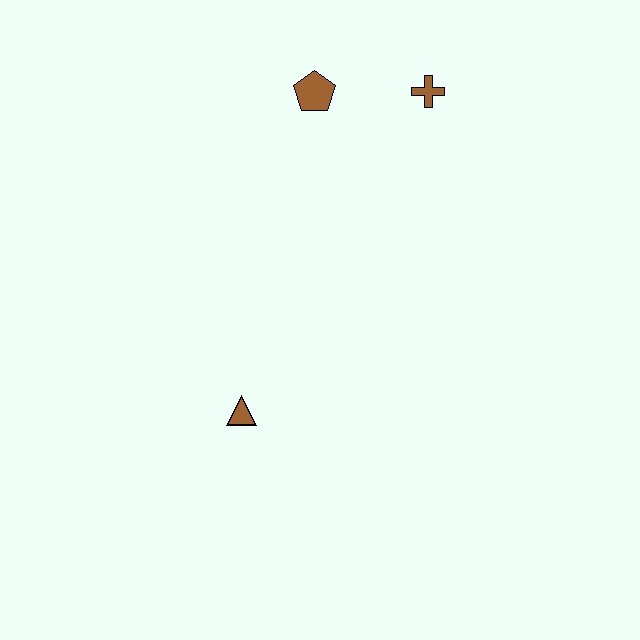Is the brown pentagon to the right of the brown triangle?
Yes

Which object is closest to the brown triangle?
The brown pentagon is closest to the brown triangle.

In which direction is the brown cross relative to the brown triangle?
The brown cross is above the brown triangle.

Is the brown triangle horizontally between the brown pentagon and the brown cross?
No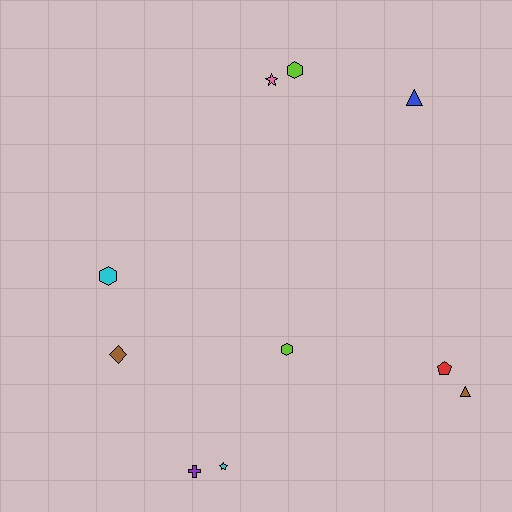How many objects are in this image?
There are 10 objects.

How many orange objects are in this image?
There are no orange objects.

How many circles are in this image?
There are no circles.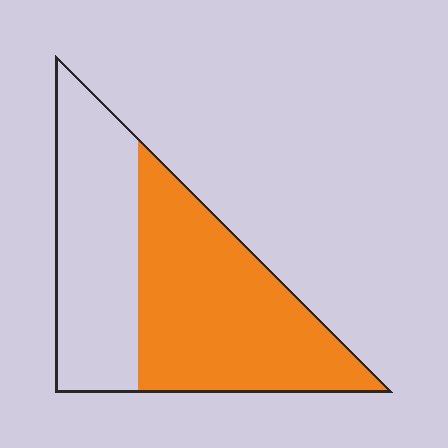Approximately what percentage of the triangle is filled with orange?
Approximately 55%.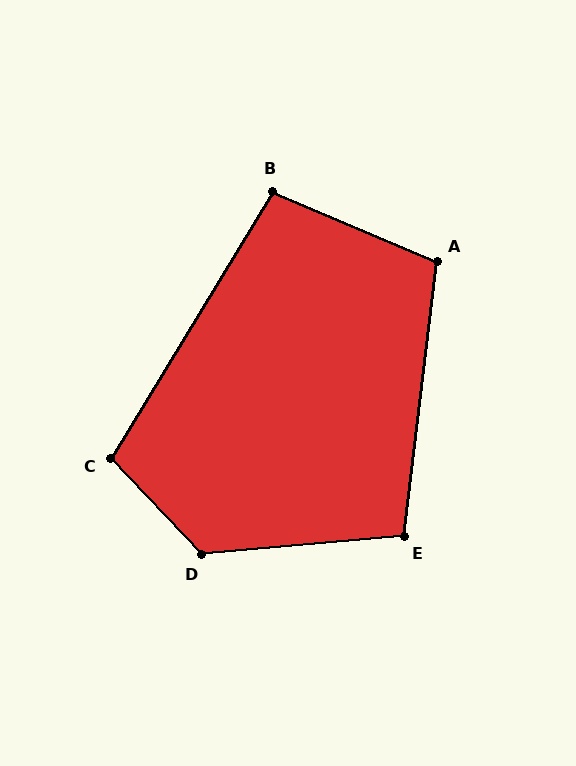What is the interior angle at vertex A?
Approximately 106 degrees (obtuse).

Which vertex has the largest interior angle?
D, at approximately 128 degrees.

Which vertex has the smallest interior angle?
B, at approximately 98 degrees.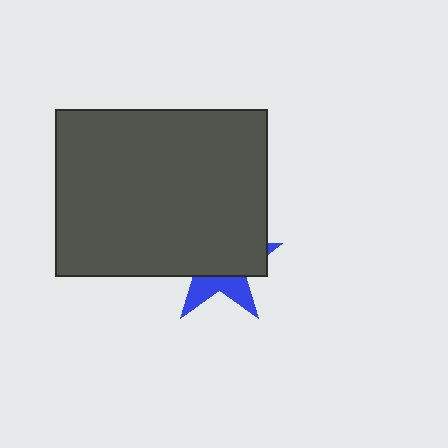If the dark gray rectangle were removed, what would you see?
You would see the complete blue star.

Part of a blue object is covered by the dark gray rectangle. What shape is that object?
It is a star.